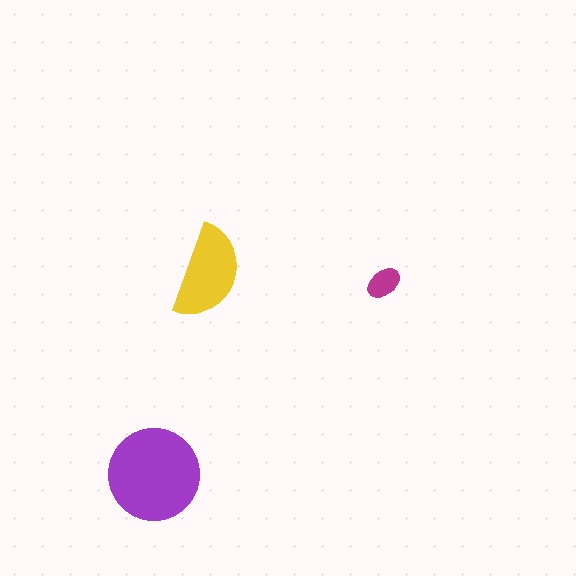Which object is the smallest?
The magenta ellipse.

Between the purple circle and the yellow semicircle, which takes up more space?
The purple circle.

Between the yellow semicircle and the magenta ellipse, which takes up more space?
The yellow semicircle.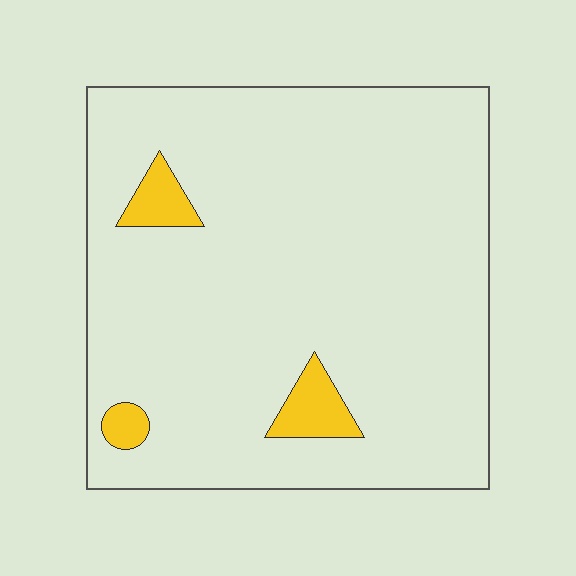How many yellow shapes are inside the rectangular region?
3.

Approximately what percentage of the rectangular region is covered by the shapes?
Approximately 5%.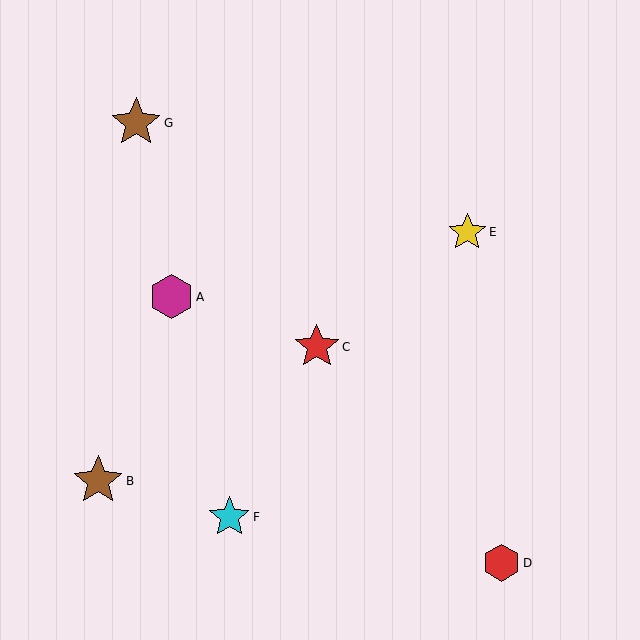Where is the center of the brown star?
The center of the brown star is at (98, 481).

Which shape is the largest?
The brown star (labeled G) is the largest.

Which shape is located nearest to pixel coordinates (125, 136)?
The brown star (labeled G) at (136, 123) is nearest to that location.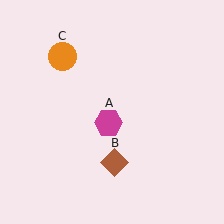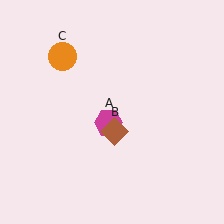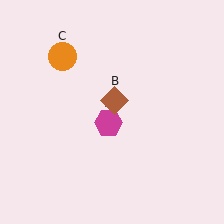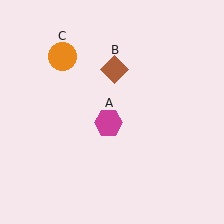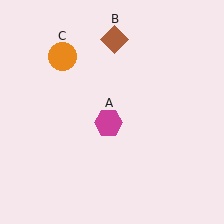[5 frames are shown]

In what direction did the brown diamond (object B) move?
The brown diamond (object B) moved up.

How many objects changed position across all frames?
1 object changed position: brown diamond (object B).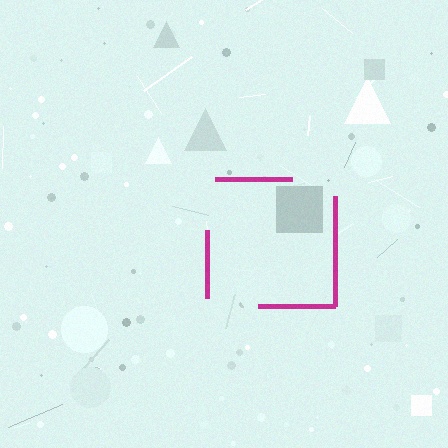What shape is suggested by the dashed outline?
The dashed outline suggests a square.